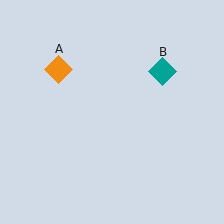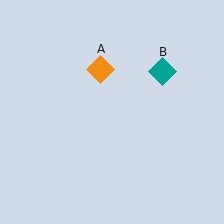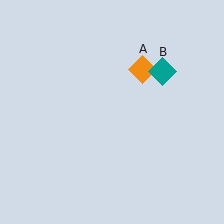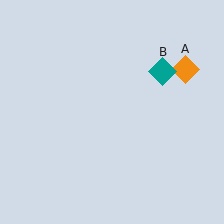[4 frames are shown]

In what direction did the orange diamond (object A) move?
The orange diamond (object A) moved right.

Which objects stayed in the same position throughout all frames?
Teal diamond (object B) remained stationary.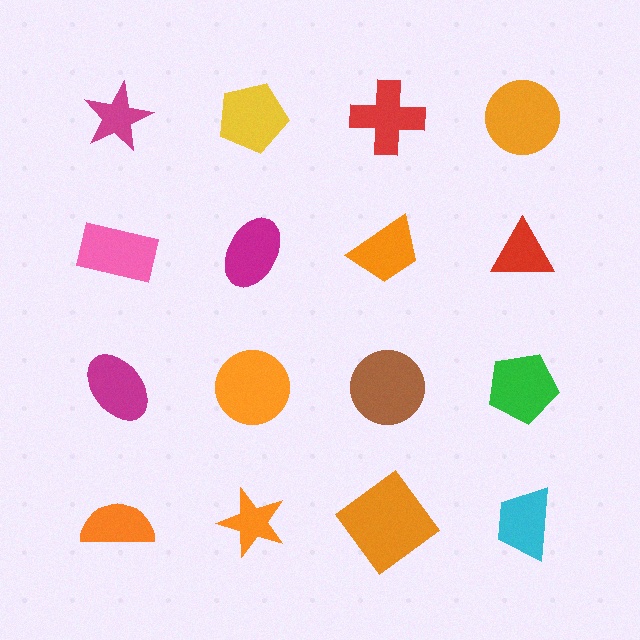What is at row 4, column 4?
A cyan trapezoid.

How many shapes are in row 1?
4 shapes.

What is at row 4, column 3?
An orange diamond.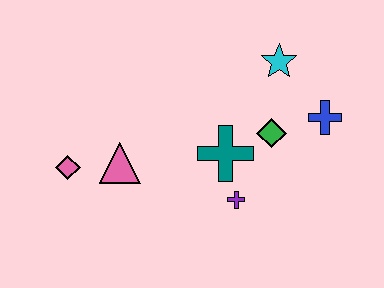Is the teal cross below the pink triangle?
No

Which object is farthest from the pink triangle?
The blue cross is farthest from the pink triangle.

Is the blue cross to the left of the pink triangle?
No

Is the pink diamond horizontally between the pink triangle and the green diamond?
No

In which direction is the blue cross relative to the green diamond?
The blue cross is to the right of the green diamond.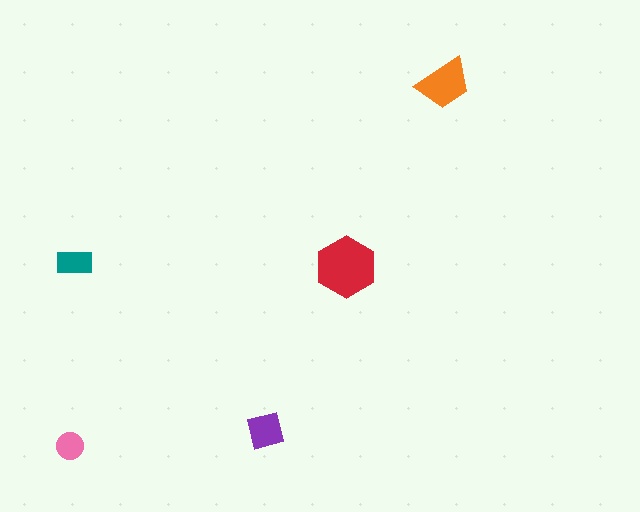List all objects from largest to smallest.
The red hexagon, the orange trapezoid, the purple square, the teal rectangle, the pink circle.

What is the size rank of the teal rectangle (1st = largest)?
4th.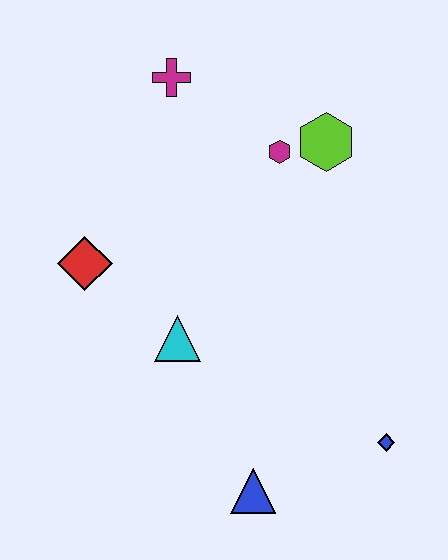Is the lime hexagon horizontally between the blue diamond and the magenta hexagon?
Yes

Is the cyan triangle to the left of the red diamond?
No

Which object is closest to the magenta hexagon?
The lime hexagon is closest to the magenta hexagon.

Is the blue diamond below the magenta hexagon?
Yes